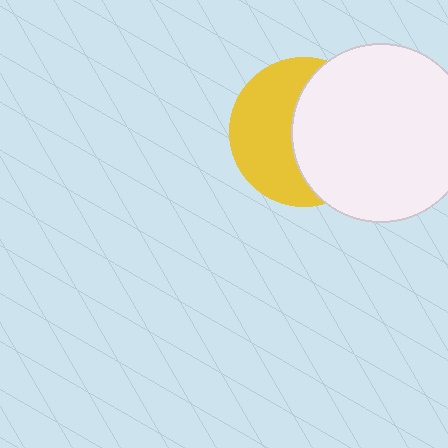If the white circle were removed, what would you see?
You would see the complete yellow circle.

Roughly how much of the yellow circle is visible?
About half of it is visible (roughly 49%).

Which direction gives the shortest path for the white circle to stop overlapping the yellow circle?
Moving right gives the shortest separation.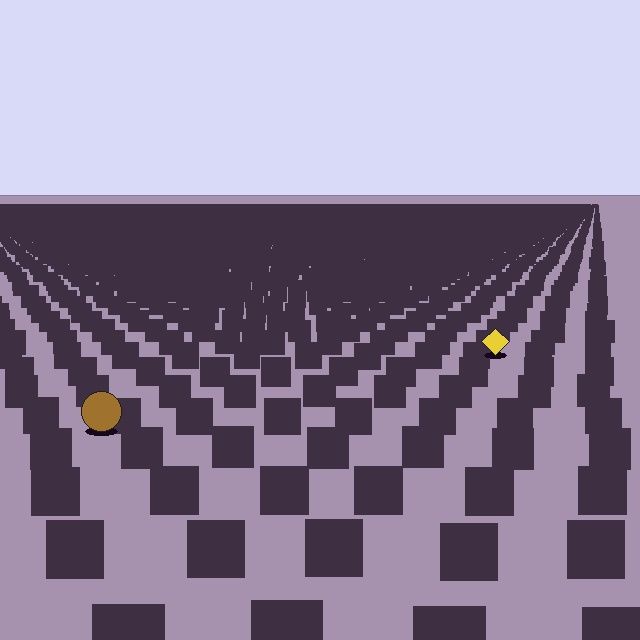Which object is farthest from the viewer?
The yellow diamond is farthest from the viewer. It appears smaller and the ground texture around it is denser.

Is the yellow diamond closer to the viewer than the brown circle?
No. The brown circle is closer — you can tell from the texture gradient: the ground texture is coarser near it.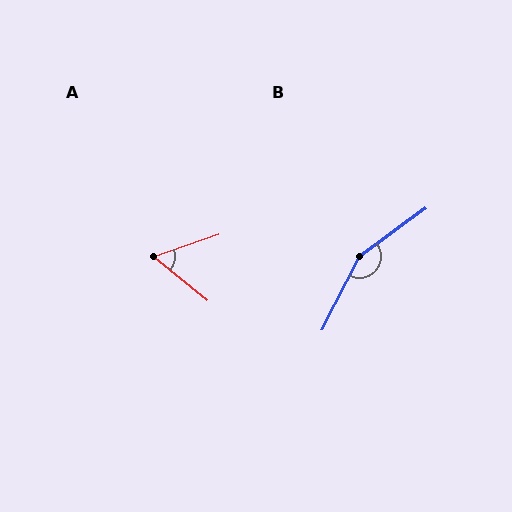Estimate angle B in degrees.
Approximately 153 degrees.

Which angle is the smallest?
A, at approximately 57 degrees.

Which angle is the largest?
B, at approximately 153 degrees.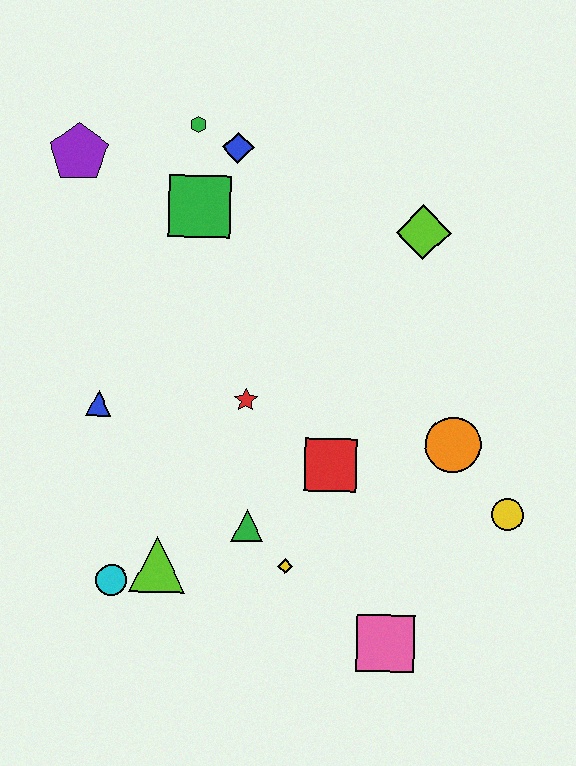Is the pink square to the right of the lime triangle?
Yes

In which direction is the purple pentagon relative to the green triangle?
The purple pentagon is above the green triangle.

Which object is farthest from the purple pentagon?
The pink square is farthest from the purple pentagon.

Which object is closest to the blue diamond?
The green hexagon is closest to the blue diamond.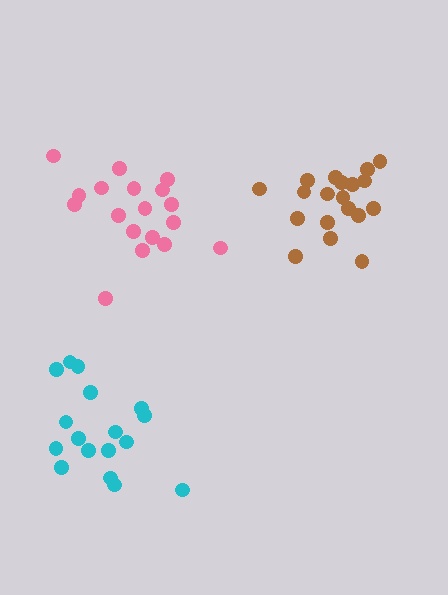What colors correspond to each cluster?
The clusters are colored: cyan, brown, pink.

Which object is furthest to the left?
The cyan cluster is leftmost.